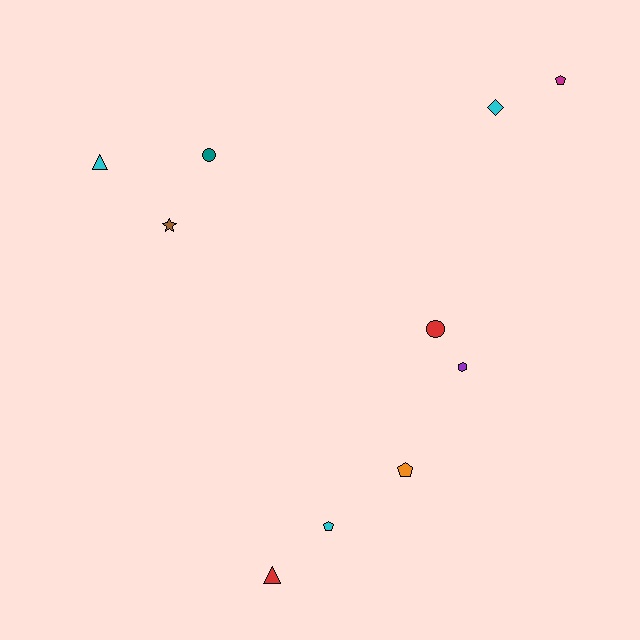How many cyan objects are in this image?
There are 3 cyan objects.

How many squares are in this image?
There are no squares.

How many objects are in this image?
There are 10 objects.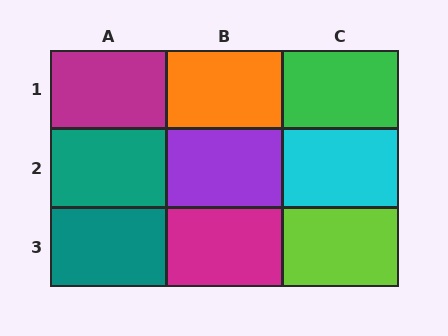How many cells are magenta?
2 cells are magenta.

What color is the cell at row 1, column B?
Orange.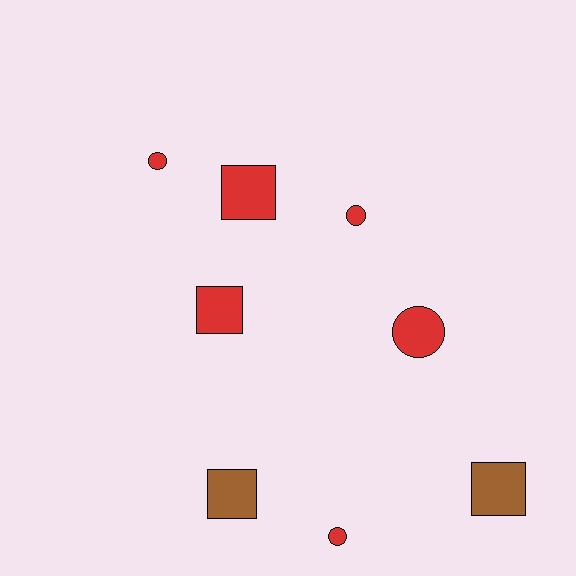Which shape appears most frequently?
Square, with 4 objects.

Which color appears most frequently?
Red, with 6 objects.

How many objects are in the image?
There are 8 objects.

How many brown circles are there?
There are no brown circles.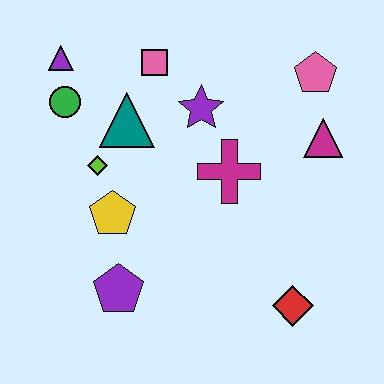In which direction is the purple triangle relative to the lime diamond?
The purple triangle is above the lime diamond.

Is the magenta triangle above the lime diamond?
Yes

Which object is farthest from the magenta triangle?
The purple triangle is farthest from the magenta triangle.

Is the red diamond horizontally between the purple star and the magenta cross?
No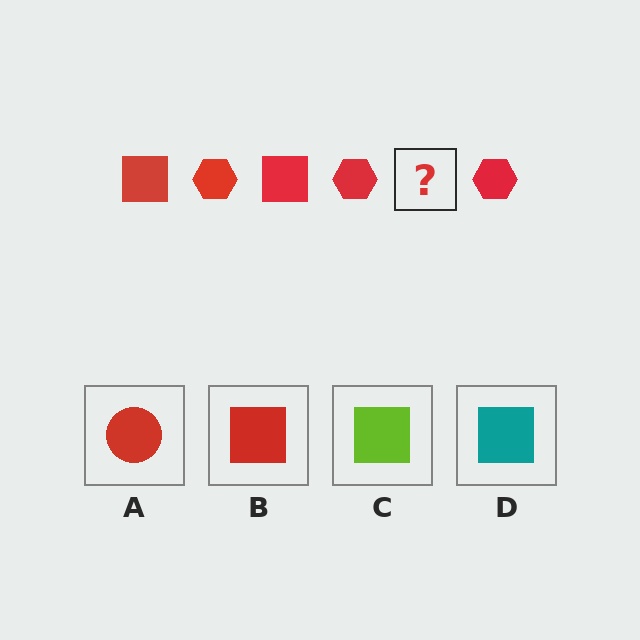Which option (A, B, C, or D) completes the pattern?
B.